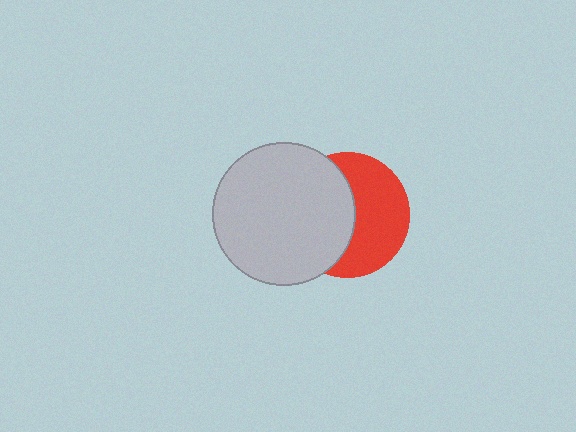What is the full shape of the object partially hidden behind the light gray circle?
The partially hidden object is a red circle.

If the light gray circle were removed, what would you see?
You would see the complete red circle.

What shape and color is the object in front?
The object in front is a light gray circle.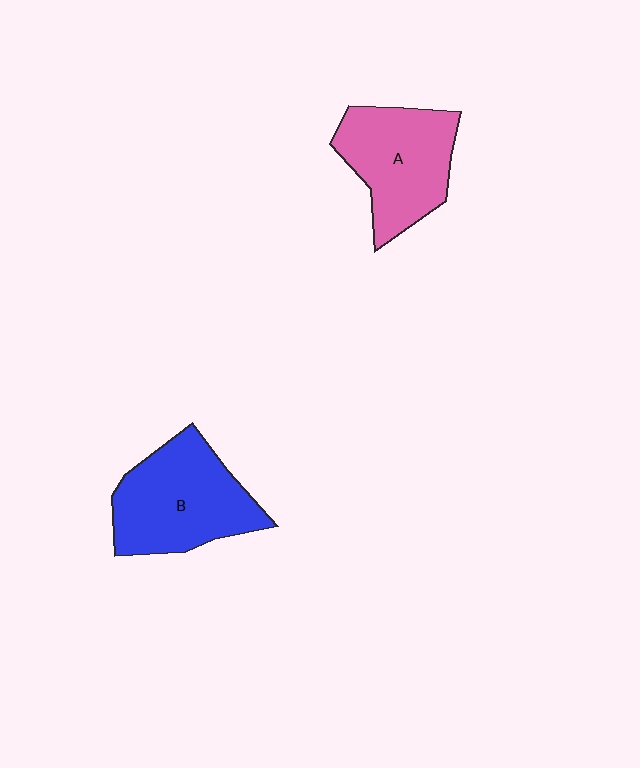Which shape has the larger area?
Shape B (blue).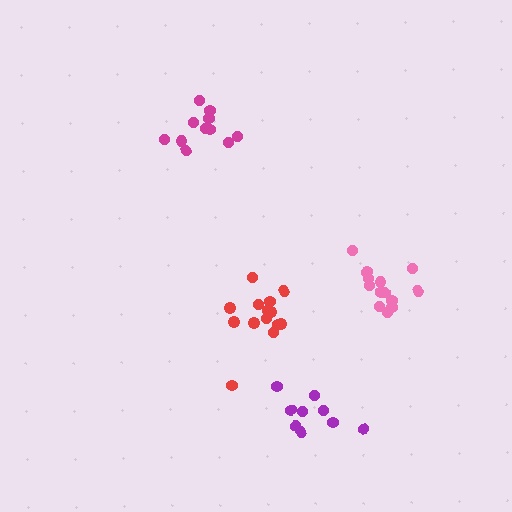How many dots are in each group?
Group 1: 11 dots, Group 2: 9 dots, Group 3: 13 dots, Group 4: 14 dots (47 total).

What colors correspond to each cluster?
The clusters are colored: magenta, purple, pink, red.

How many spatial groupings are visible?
There are 4 spatial groupings.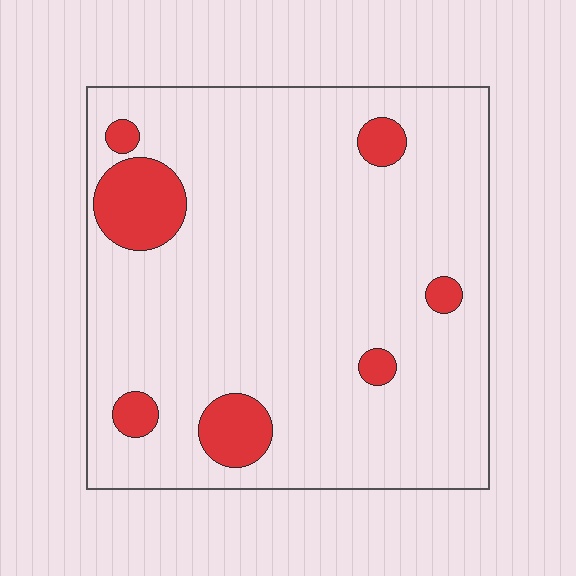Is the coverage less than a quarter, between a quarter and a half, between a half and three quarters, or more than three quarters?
Less than a quarter.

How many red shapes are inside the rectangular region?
7.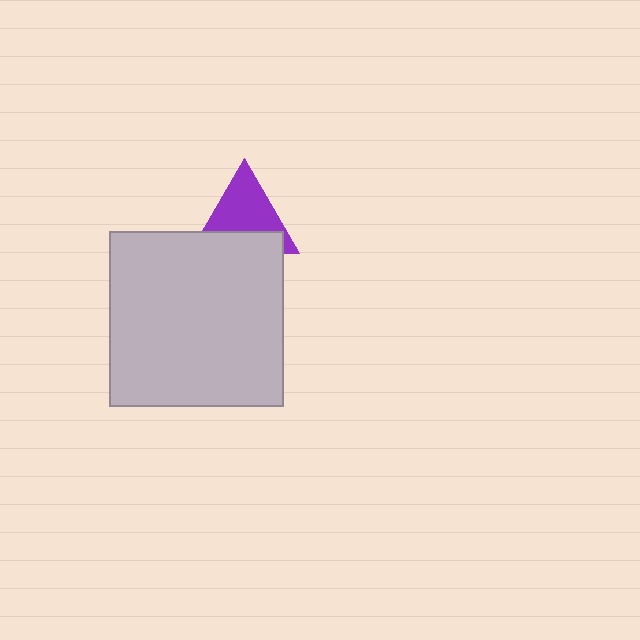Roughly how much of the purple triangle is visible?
About half of it is visible (roughly 64%).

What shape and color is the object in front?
The object in front is a light gray square.